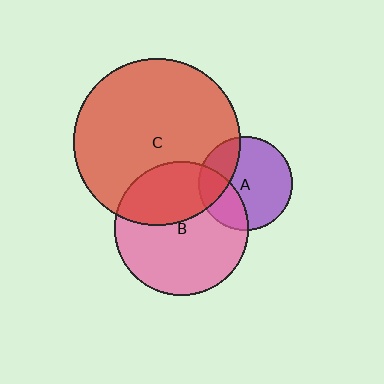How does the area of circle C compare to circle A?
Approximately 3.2 times.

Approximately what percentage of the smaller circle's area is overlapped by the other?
Approximately 30%.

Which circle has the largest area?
Circle C (red).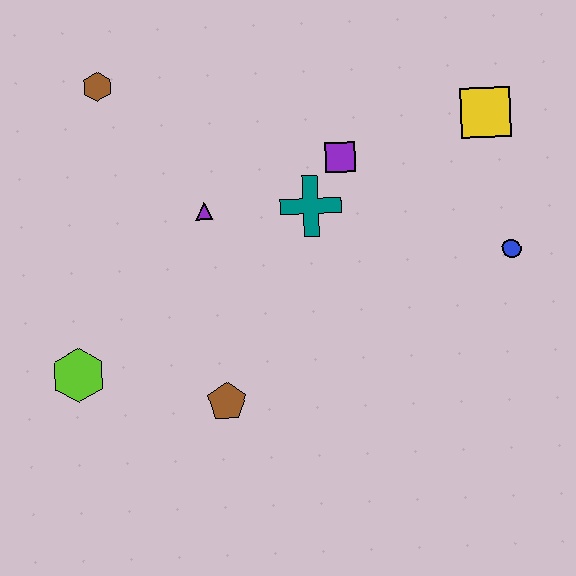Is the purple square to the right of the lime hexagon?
Yes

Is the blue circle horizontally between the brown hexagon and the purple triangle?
No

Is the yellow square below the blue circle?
No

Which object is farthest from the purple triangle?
The blue circle is farthest from the purple triangle.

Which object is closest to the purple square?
The teal cross is closest to the purple square.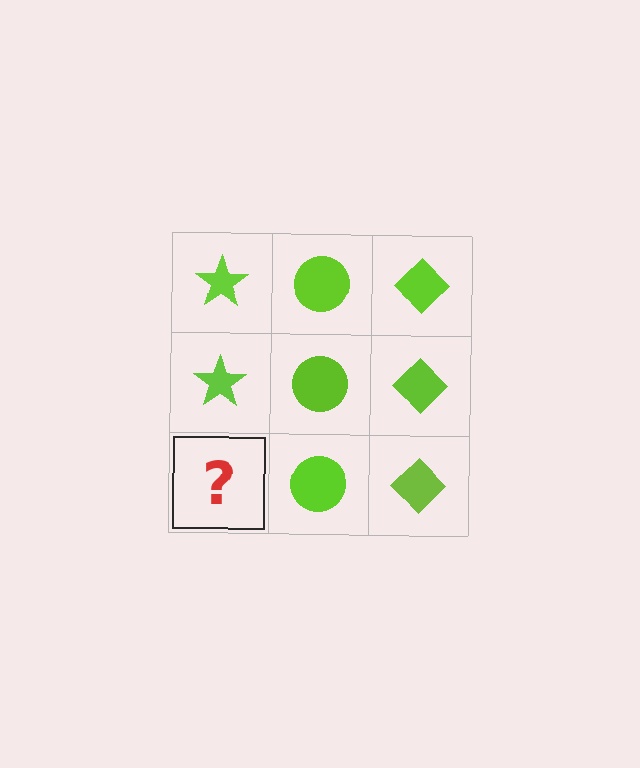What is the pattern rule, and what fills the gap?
The rule is that each column has a consistent shape. The gap should be filled with a lime star.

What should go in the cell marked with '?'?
The missing cell should contain a lime star.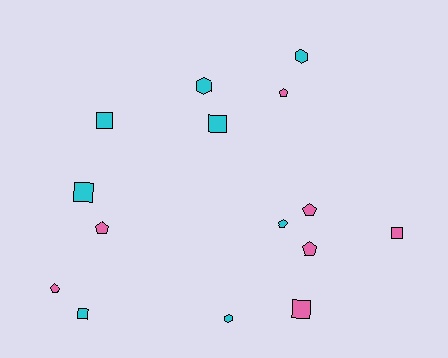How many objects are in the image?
There are 15 objects.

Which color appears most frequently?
Cyan, with 8 objects.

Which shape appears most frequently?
Square, with 6 objects.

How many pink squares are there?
There are 2 pink squares.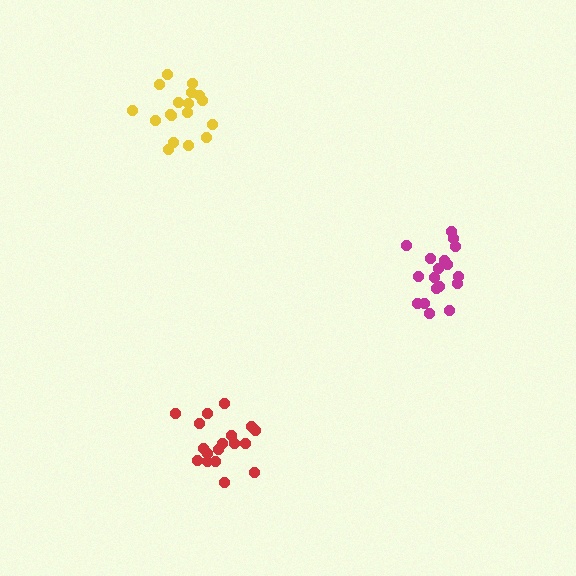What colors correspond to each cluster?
The clusters are colored: magenta, yellow, red.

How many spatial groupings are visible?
There are 3 spatial groupings.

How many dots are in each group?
Group 1: 18 dots, Group 2: 18 dots, Group 3: 18 dots (54 total).